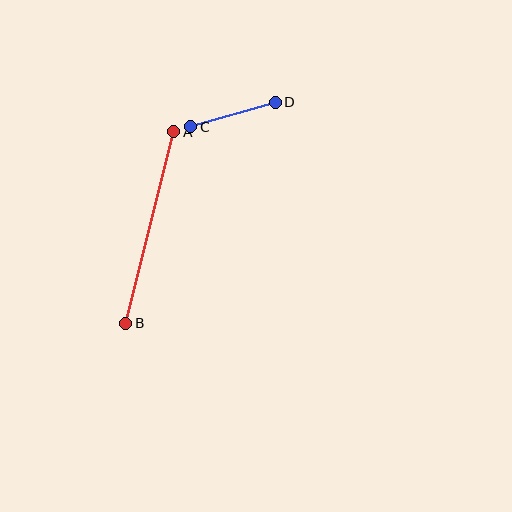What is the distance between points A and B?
The distance is approximately 197 pixels.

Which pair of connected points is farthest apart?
Points A and B are farthest apart.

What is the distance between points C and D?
The distance is approximately 88 pixels.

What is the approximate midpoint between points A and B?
The midpoint is at approximately (150, 227) pixels.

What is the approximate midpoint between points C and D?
The midpoint is at approximately (233, 114) pixels.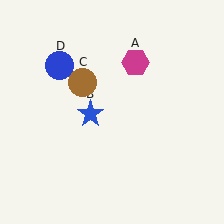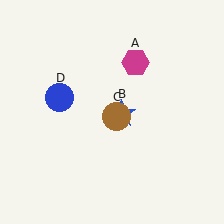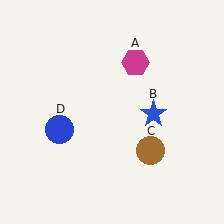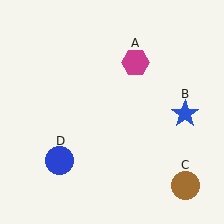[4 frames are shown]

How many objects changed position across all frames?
3 objects changed position: blue star (object B), brown circle (object C), blue circle (object D).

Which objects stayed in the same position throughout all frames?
Magenta hexagon (object A) remained stationary.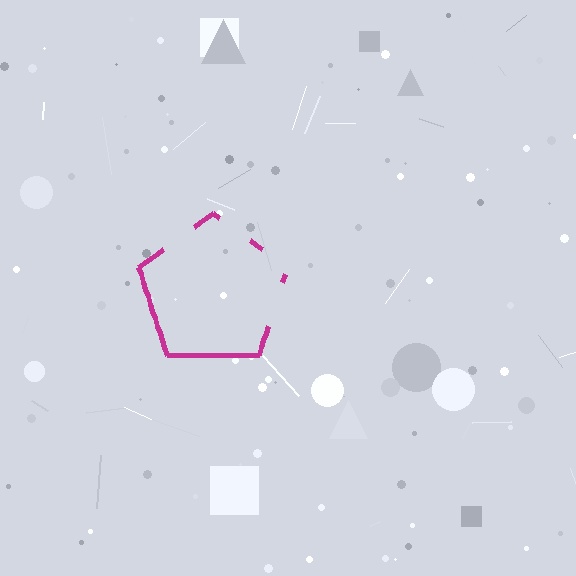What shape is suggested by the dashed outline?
The dashed outline suggests a pentagon.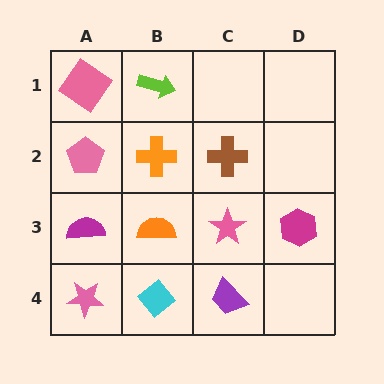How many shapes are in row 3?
4 shapes.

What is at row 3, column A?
A magenta semicircle.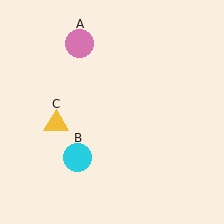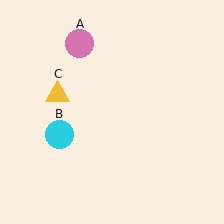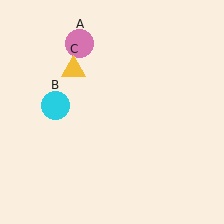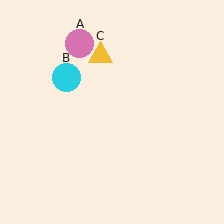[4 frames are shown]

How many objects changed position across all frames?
2 objects changed position: cyan circle (object B), yellow triangle (object C).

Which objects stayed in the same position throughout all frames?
Pink circle (object A) remained stationary.